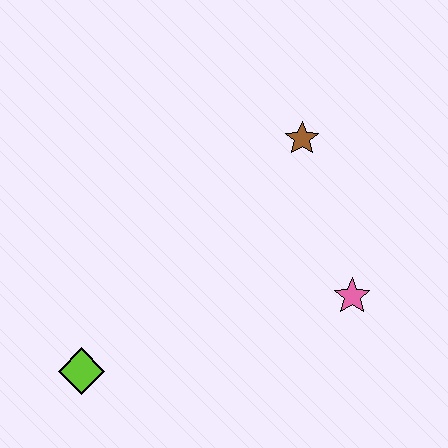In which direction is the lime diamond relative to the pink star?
The lime diamond is to the left of the pink star.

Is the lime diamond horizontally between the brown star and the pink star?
No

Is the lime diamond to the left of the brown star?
Yes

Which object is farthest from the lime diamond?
The brown star is farthest from the lime diamond.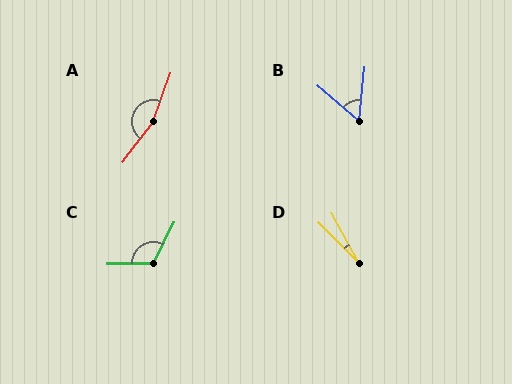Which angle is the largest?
A, at approximately 162 degrees.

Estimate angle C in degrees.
Approximately 117 degrees.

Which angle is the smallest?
D, at approximately 16 degrees.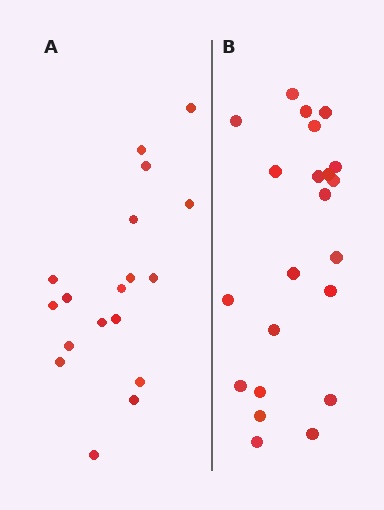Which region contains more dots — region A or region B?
Region B (the right region) has more dots.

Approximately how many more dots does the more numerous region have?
Region B has about 4 more dots than region A.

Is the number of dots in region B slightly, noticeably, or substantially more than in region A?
Region B has only slightly more — the two regions are fairly close. The ratio is roughly 1.2 to 1.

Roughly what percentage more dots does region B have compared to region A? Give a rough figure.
About 20% more.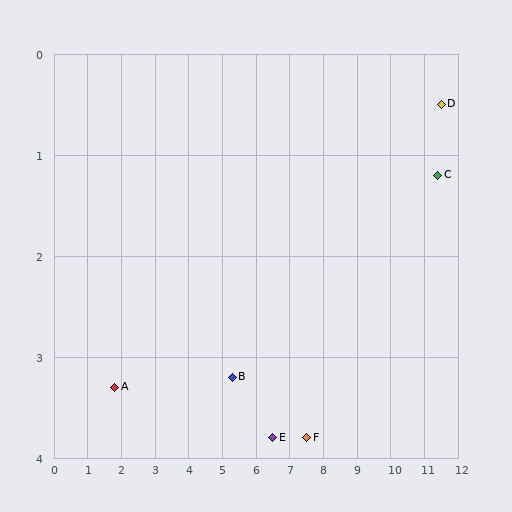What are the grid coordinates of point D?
Point D is at approximately (11.5, 0.5).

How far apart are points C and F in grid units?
Points C and F are about 4.7 grid units apart.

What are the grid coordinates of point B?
Point B is at approximately (5.3, 3.2).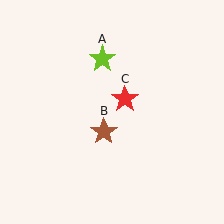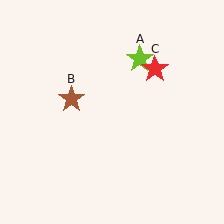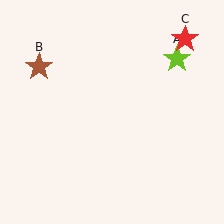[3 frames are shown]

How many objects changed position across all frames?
3 objects changed position: lime star (object A), brown star (object B), red star (object C).